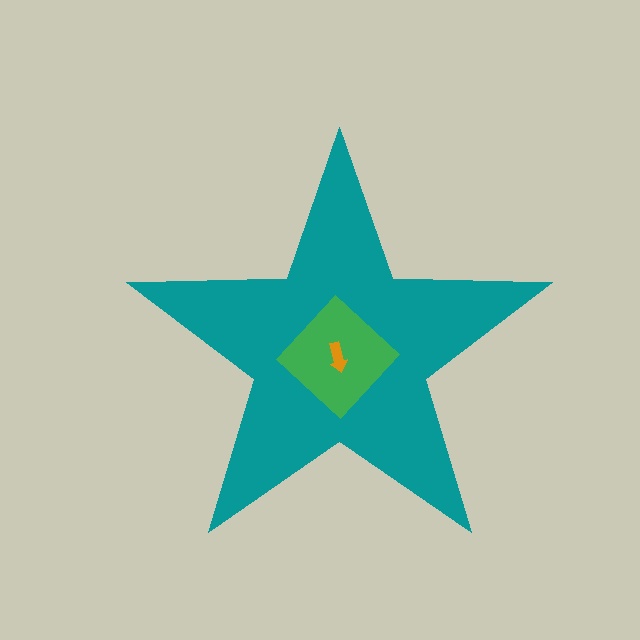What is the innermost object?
The orange arrow.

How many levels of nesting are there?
3.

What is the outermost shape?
The teal star.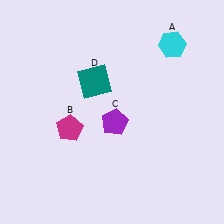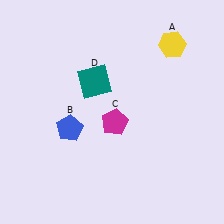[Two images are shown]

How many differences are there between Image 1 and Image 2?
There are 3 differences between the two images.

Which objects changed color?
A changed from cyan to yellow. B changed from magenta to blue. C changed from purple to magenta.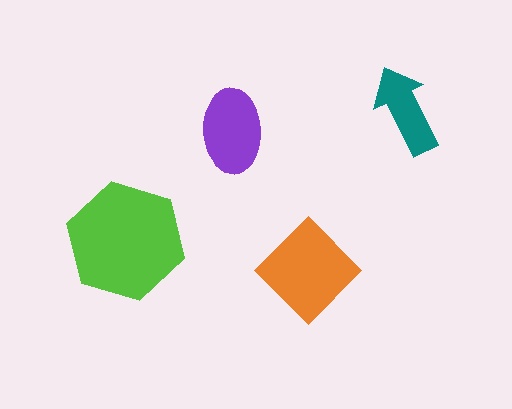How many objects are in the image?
There are 4 objects in the image.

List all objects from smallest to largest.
The teal arrow, the purple ellipse, the orange diamond, the lime hexagon.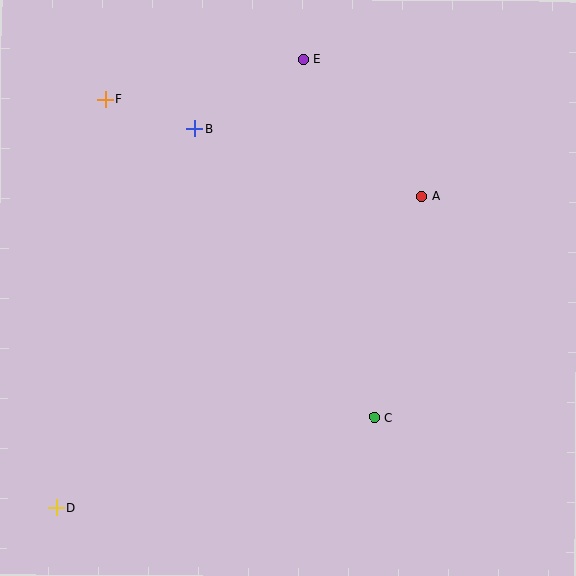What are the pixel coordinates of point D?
Point D is at (56, 508).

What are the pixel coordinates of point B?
Point B is at (195, 129).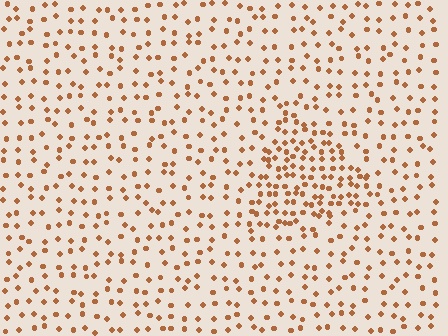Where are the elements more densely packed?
The elements are more densely packed inside the triangle boundary.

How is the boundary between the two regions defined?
The boundary is defined by a change in element density (approximately 2.0x ratio). All elements are the same color, size, and shape.